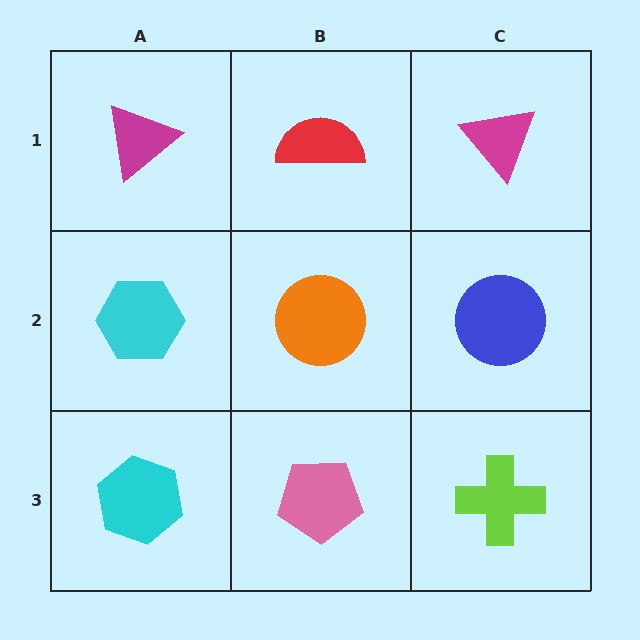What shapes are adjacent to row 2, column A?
A magenta triangle (row 1, column A), a cyan hexagon (row 3, column A), an orange circle (row 2, column B).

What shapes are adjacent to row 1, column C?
A blue circle (row 2, column C), a red semicircle (row 1, column B).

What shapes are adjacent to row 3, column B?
An orange circle (row 2, column B), a cyan hexagon (row 3, column A), a lime cross (row 3, column C).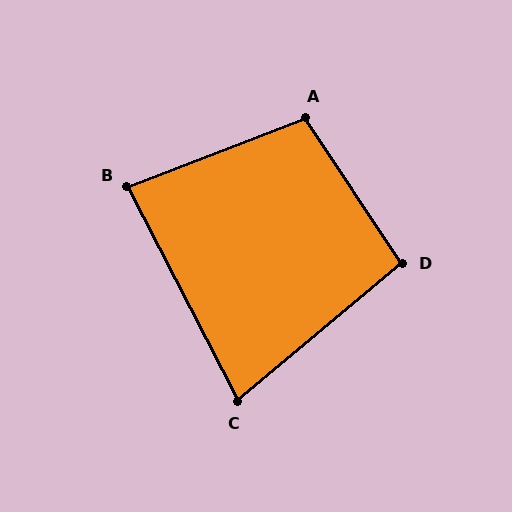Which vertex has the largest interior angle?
A, at approximately 103 degrees.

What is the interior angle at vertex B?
Approximately 84 degrees (acute).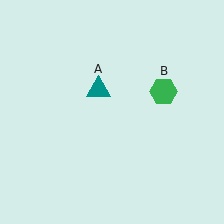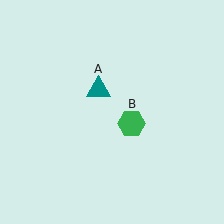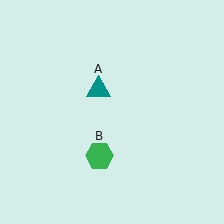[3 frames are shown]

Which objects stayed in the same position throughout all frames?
Teal triangle (object A) remained stationary.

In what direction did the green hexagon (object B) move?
The green hexagon (object B) moved down and to the left.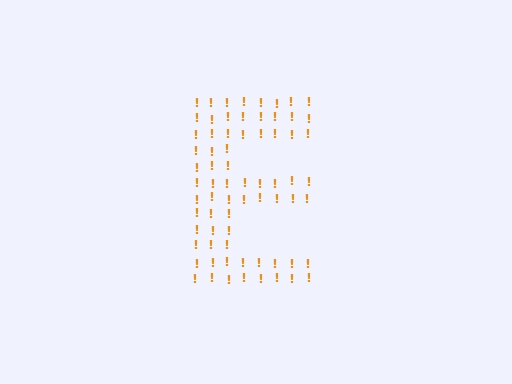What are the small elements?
The small elements are exclamation marks.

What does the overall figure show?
The overall figure shows the letter E.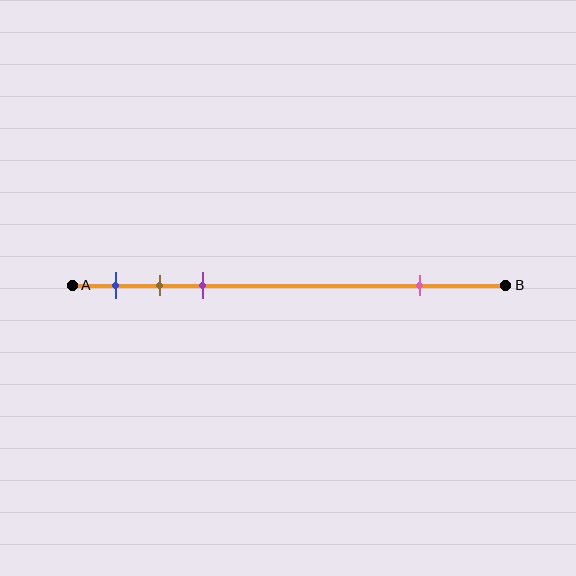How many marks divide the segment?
There are 4 marks dividing the segment.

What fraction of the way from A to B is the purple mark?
The purple mark is approximately 30% (0.3) of the way from A to B.